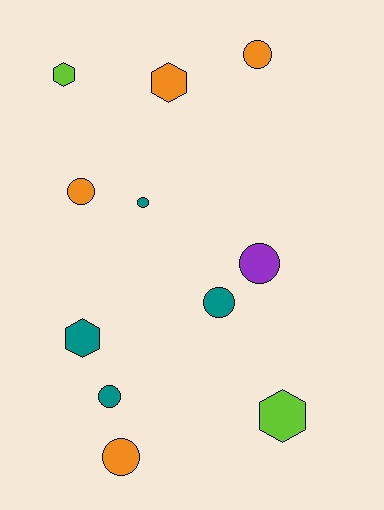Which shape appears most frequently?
Circle, with 7 objects.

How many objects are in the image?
There are 11 objects.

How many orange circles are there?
There are 3 orange circles.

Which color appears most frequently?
Teal, with 4 objects.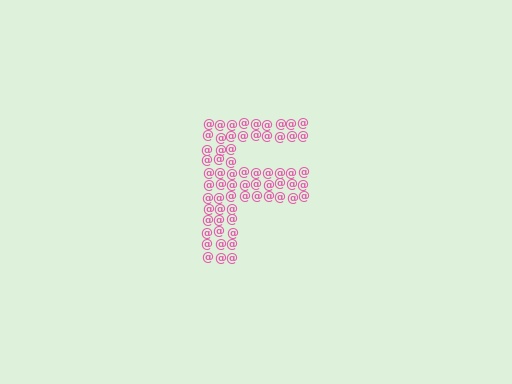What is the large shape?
The large shape is the letter F.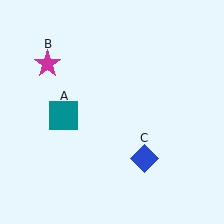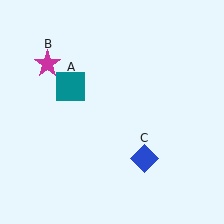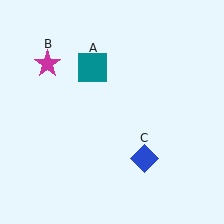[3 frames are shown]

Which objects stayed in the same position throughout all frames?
Magenta star (object B) and blue diamond (object C) remained stationary.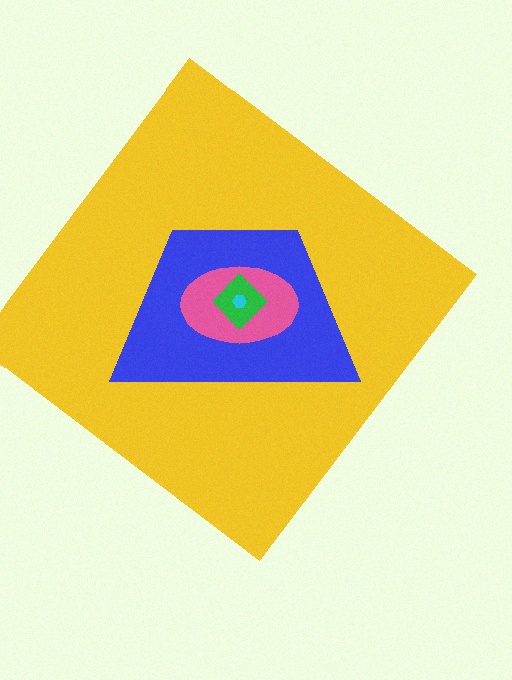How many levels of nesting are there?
5.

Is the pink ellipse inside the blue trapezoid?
Yes.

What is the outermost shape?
The yellow diamond.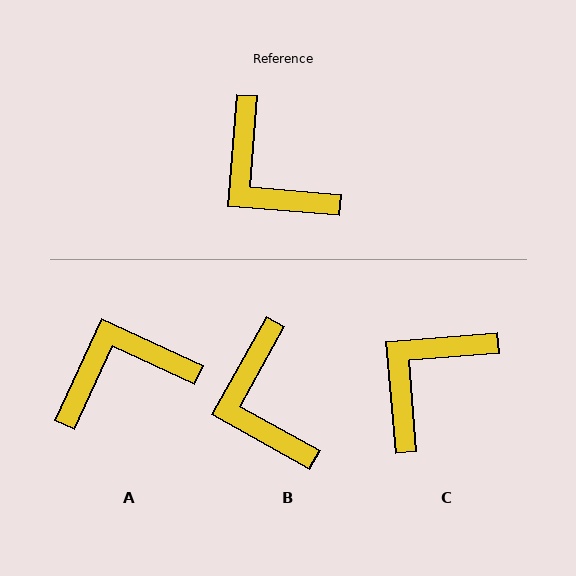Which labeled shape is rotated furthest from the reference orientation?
A, about 110 degrees away.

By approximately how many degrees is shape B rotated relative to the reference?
Approximately 24 degrees clockwise.